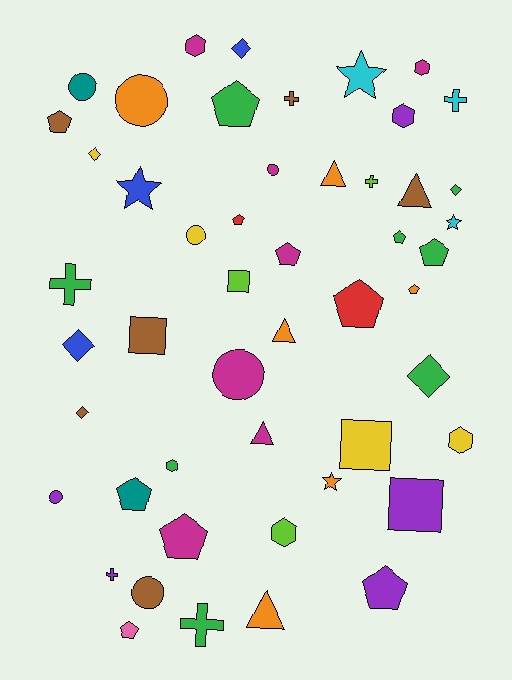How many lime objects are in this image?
There are 3 lime objects.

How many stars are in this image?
There are 4 stars.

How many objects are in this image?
There are 50 objects.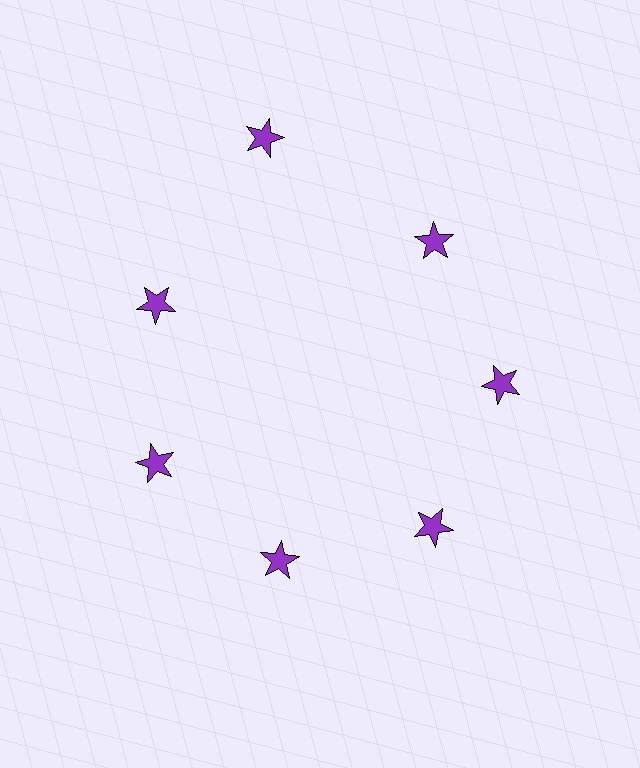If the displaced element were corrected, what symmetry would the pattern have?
It would have 7-fold rotational symmetry — the pattern would map onto itself every 51 degrees.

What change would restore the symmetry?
The symmetry would be restored by moving it inward, back onto the ring so that all 7 stars sit at equal angles and equal distance from the center.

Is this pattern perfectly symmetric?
No. The 7 purple stars are arranged in a ring, but one element near the 12 o'clock position is pushed outward from the center, breaking the 7-fold rotational symmetry.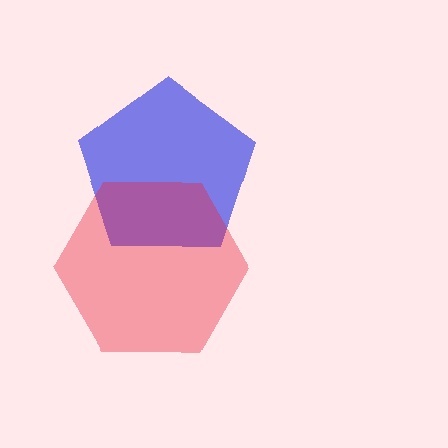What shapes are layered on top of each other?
The layered shapes are: a blue pentagon, a red hexagon.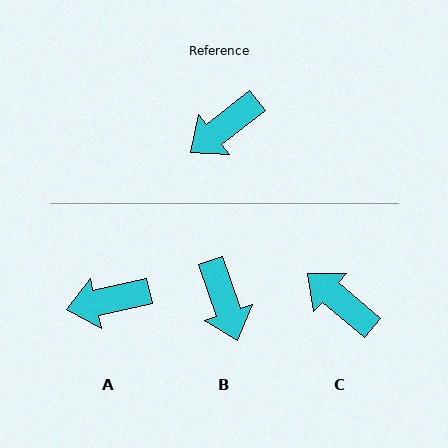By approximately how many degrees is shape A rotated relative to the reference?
Approximately 25 degrees clockwise.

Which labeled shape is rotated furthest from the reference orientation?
C, about 78 degrees away.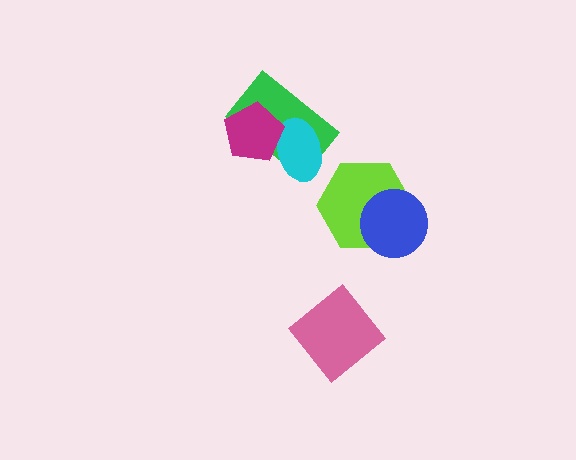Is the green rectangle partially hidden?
Yes, it is partially covered by another shape.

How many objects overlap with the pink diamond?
0 objects overlap with the pink diamond.